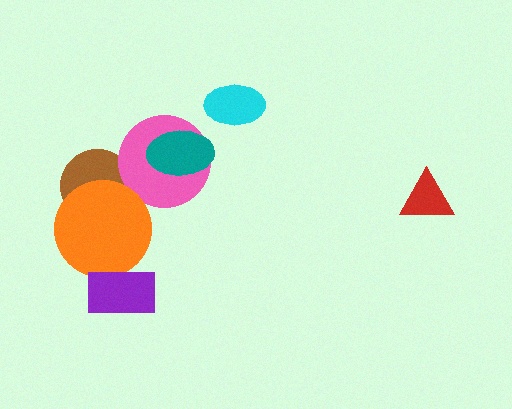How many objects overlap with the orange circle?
2 objects overlap with the orange circle.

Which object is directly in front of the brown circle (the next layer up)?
The pink circle is directly in front of the brown circle.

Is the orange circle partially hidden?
Yes, it is partially covered by another shape.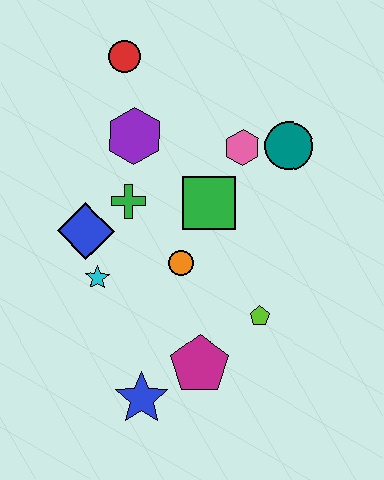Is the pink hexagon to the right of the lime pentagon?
No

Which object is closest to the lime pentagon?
The magenta pentagon is closest to the lime pentagon.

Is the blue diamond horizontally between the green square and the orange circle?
No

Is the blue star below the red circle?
Yes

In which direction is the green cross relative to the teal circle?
The green cross is to the left of the teal circle.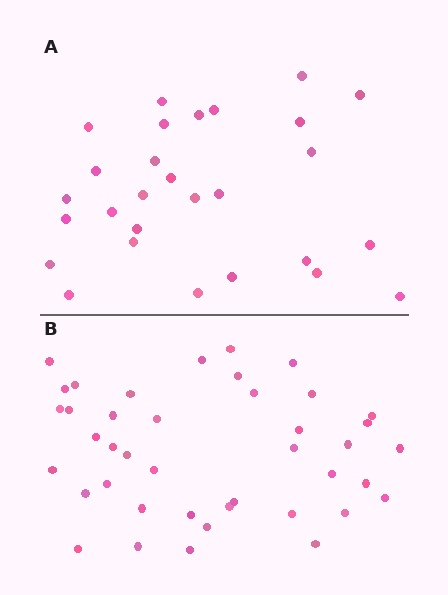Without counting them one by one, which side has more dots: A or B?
Region B (the bottom region) has more dots.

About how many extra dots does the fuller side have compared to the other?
Region B has approximately 15 more dots than region A.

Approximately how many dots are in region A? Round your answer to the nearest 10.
About 30 dots. (The exact count is 28, which rounds to 30.)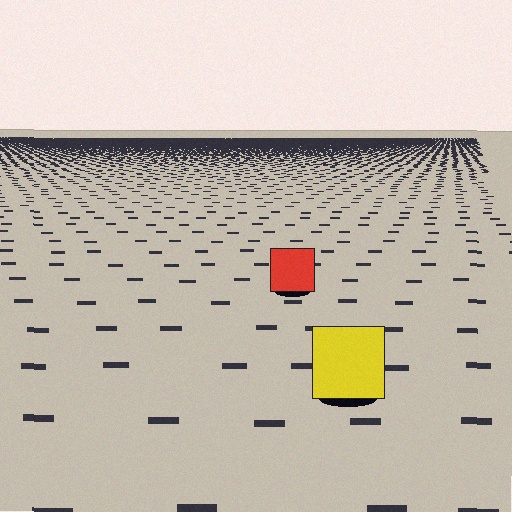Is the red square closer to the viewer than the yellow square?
No. The yellow square is closer — you can tell from the texture gradient: the ground texture is coarser near it.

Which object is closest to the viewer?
The yellow square is closest. The texture marks near it are larger and more spread out.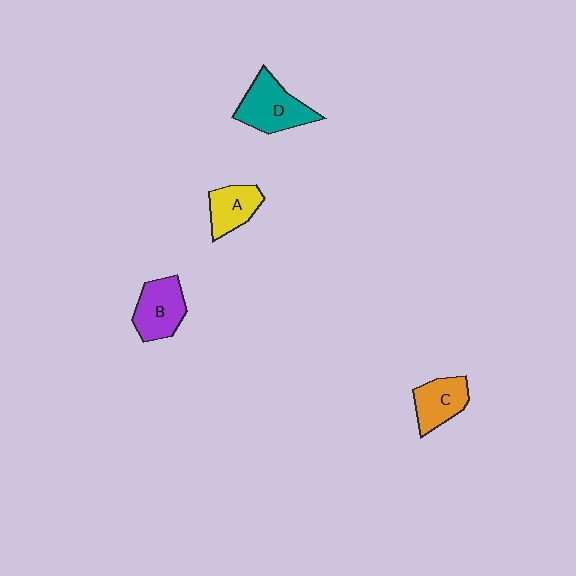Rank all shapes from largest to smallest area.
From largest to smallest: D (teal), B (purple), C (orange), A (yellow).